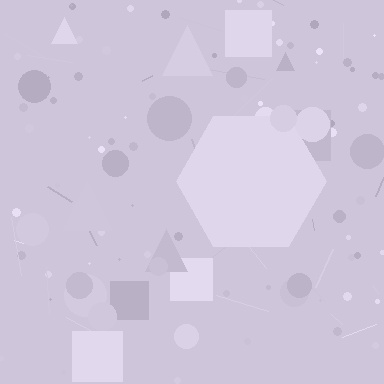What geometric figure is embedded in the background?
A hexagon is embedded in the background.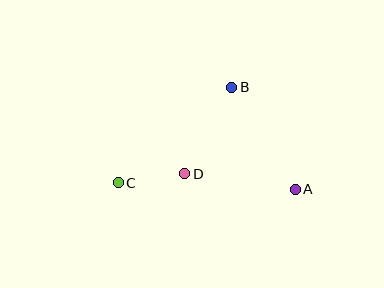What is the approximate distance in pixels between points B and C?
The distance between B and C is approximately 148 pixels.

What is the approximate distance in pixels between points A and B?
The distance between A and B is approximately 120 pixels.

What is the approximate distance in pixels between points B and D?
The distance between B and D is approximately 98 pixels.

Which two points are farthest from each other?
Points A and C are farthest from each other.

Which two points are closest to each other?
Points C and D are closest to each other.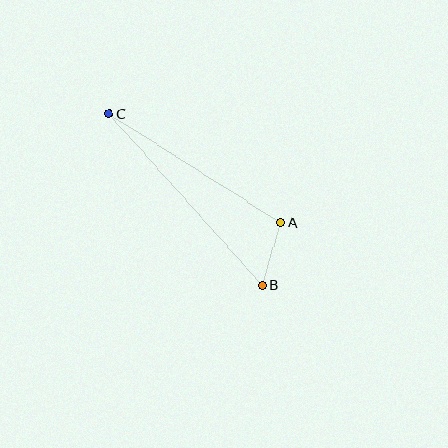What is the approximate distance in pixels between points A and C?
The distance between A and C is approximately 203 pixels.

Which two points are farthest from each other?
Points B and C are farthest from each other.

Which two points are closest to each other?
Points A and B are closest to each other.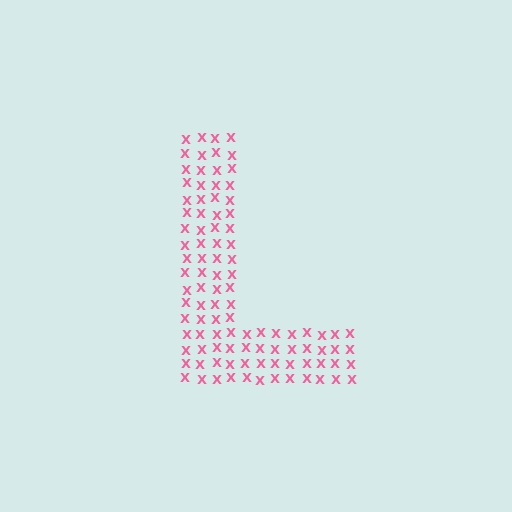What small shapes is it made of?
It is made of small letter X's.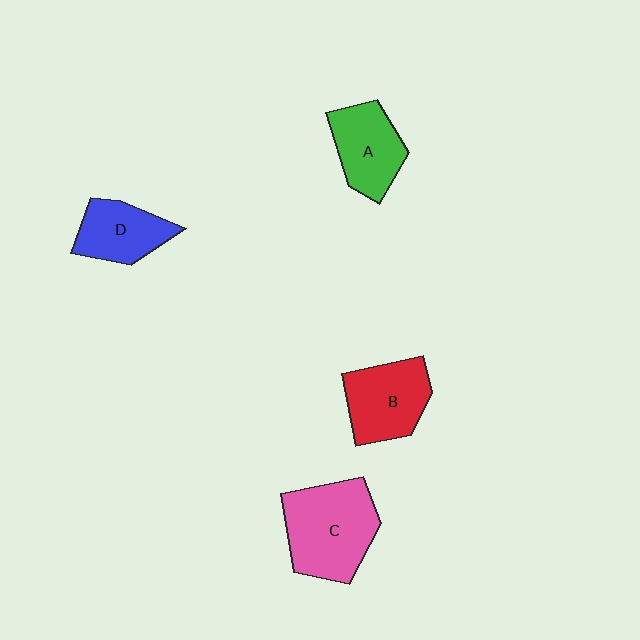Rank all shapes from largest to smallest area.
From largest to smallest: C (pink), B (red), A (green), D (blue).